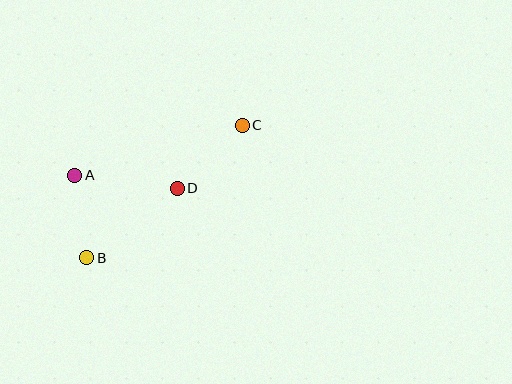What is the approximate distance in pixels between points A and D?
The distance between A and D is approximately 104 pixels.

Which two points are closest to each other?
Points A and B are closest to each other.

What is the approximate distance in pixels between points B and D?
The distance between B and D is approximately 115 pixels.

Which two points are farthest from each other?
Points B and C are farthest from each other.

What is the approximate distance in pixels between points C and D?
The distance between C and D is approximately 90 pixels.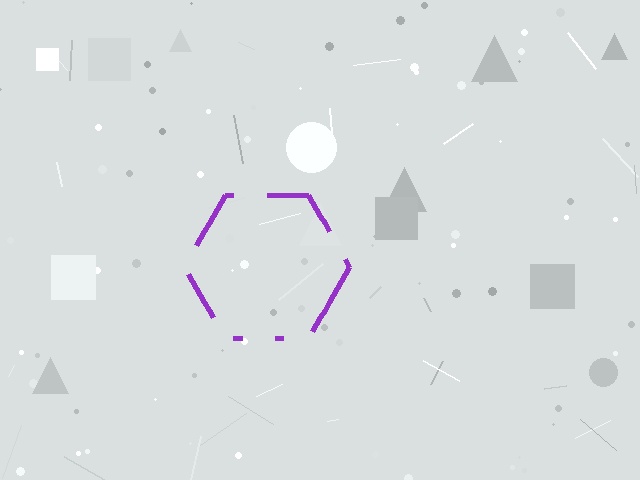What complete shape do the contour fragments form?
The contour fragments form a hexagon.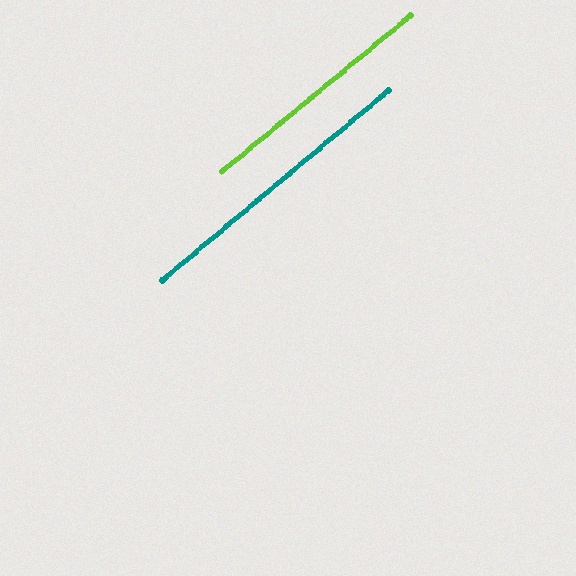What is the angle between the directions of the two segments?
Approximately 0 degrees.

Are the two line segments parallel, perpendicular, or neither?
Parallel — their directions differ by only 0.2°.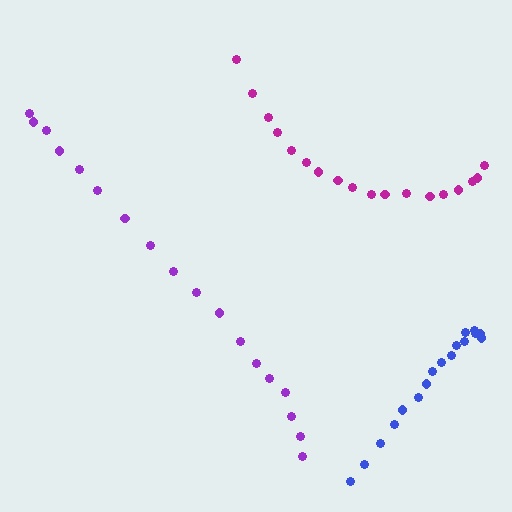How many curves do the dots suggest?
There are 3 distinct paths.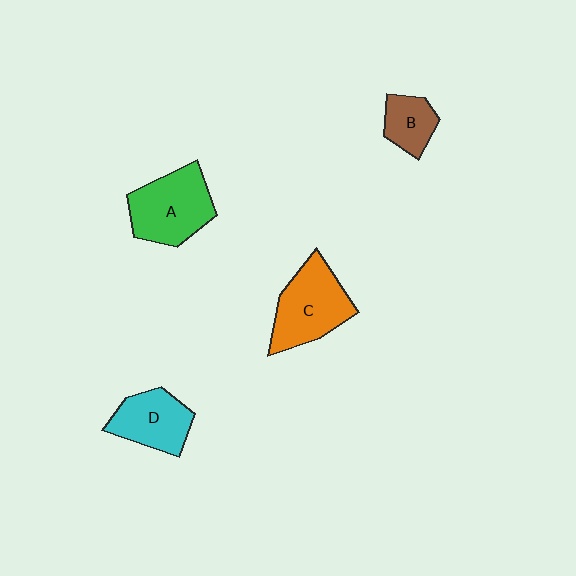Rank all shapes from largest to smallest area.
From largest to smallest: A (green), C (orange), D (cyan), B (brown).